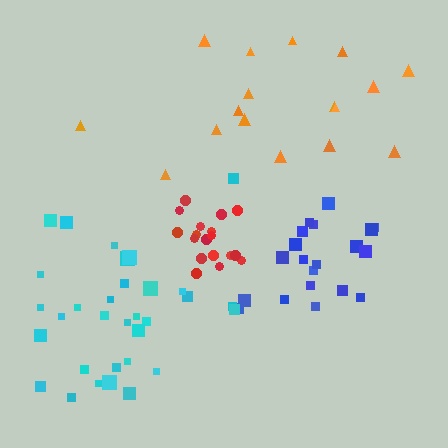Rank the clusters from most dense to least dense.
red, blue, cyan, orange.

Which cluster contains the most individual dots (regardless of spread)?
Cyan (32).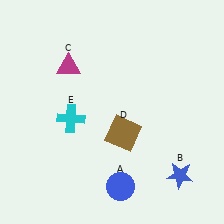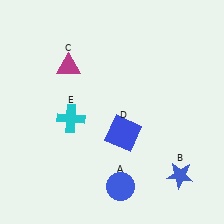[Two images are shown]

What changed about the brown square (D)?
In Image 1, D is brown. In Image 2, it changed to blue.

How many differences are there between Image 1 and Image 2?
There is 1 difference between the two images.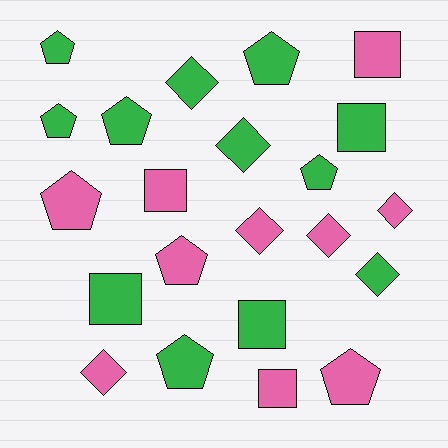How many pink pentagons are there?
There are 3 pink pentagons.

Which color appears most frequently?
Green, with 12 objects.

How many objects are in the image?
There are 22 objects.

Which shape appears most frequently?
Pentagon, with 9 objects.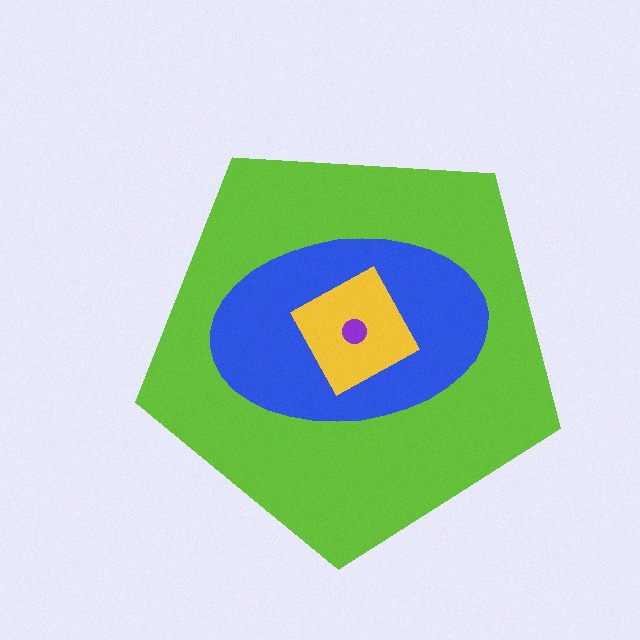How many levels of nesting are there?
4.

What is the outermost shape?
The lime pentagon.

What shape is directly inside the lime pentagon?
The blue ellipse.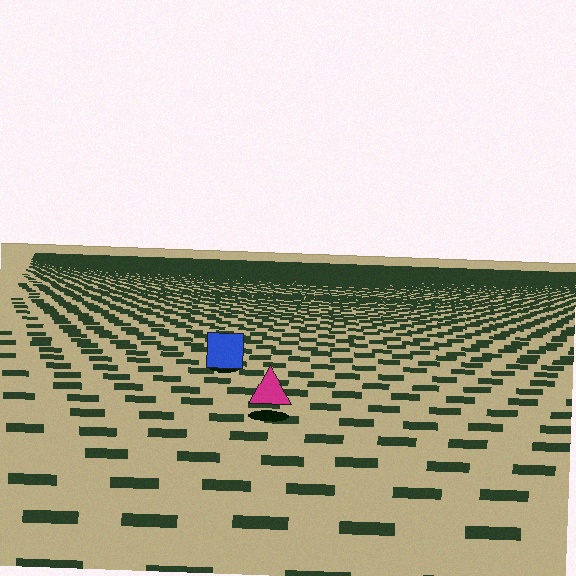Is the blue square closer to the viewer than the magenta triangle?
No. The magenta triangle is closer — you can tell from the texture gradient: the ground texture is coarser near it.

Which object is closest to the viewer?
The magenta triangle is closest. The texture marks near it are larger and more spread out.